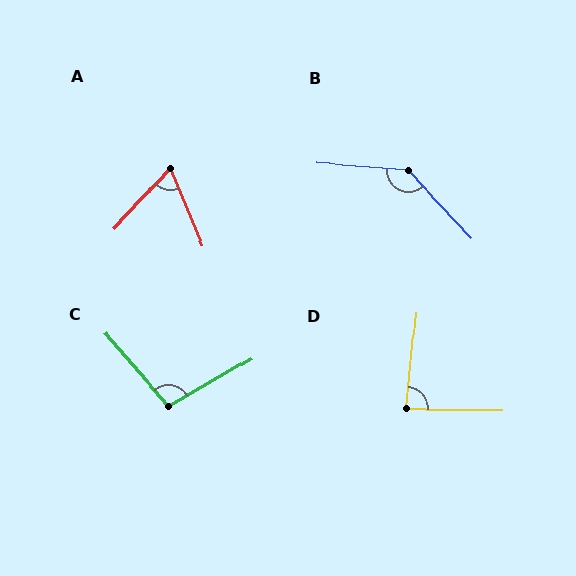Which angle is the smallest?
A, at approximately 65 degrees.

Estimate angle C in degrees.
Approximately 101 degrees.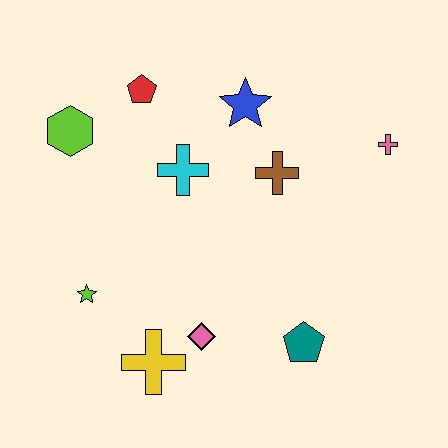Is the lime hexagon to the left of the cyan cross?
Yes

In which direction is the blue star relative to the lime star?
The blue star is above the lime star.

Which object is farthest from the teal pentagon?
The lime hexagon is farthest from the teal pentagon.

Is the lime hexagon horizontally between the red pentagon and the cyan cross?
No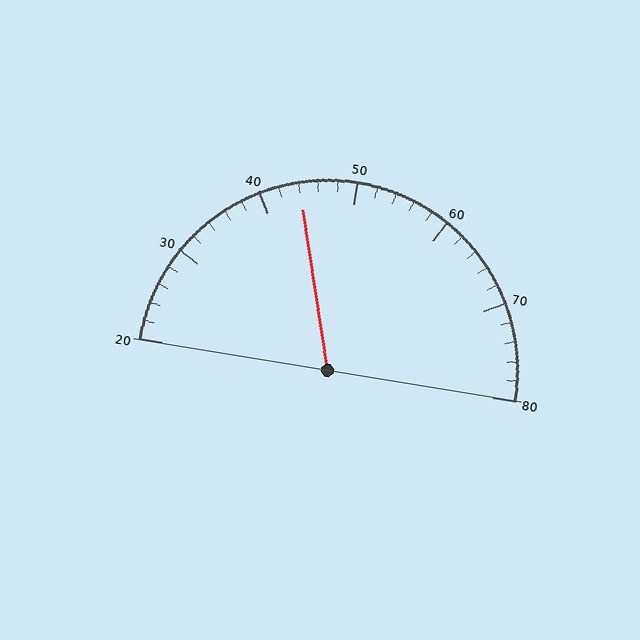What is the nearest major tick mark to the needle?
The nearest major tick mark is 40.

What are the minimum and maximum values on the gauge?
The gauge ranges from 20 to 80.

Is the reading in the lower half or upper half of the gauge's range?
The reading is in the lower half of the range (20 to 80).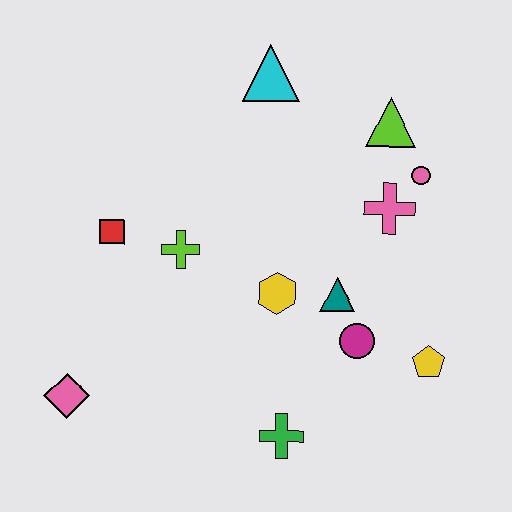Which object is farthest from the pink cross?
The pink diamond is farthest from the pink cross.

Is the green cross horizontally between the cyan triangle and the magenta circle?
Yes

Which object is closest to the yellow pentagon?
The magenta circle is closest to the yellow pentagon.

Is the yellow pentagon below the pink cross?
Yes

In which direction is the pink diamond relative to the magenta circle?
The pink diamond is to the left of the magenta circle.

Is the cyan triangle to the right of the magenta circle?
No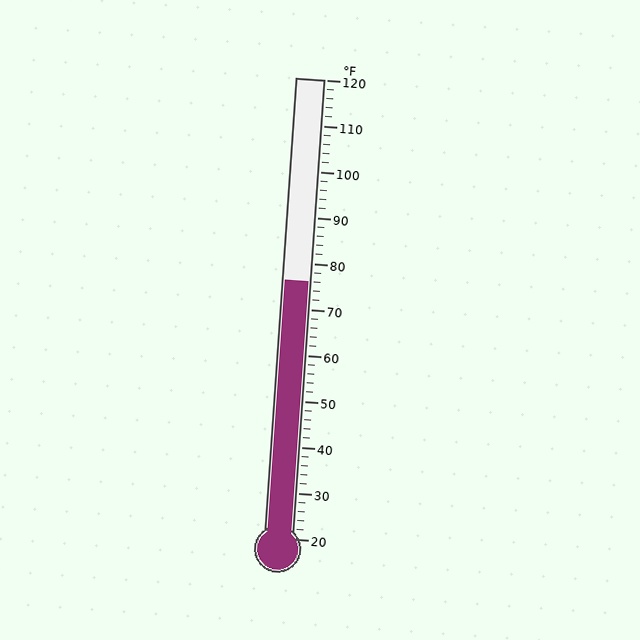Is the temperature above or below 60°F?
The temperature is above 60°F.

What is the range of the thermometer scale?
The thermometer scale ranges from 20°F to 120°F.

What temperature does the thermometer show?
The thermometer shows approximately 76°F.